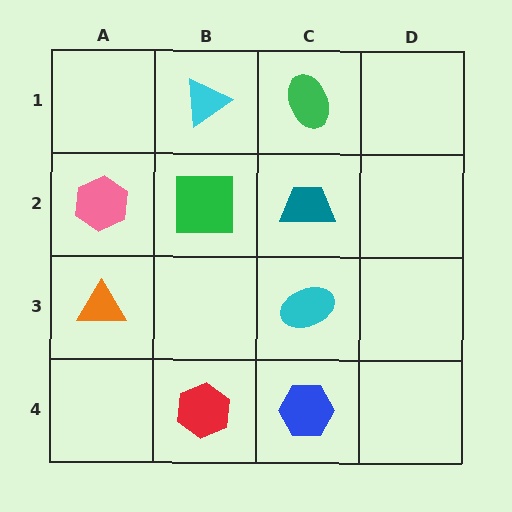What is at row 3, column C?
A cyan ellipse.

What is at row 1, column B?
A cyan triangle.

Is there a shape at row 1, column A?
No, that cell is empty.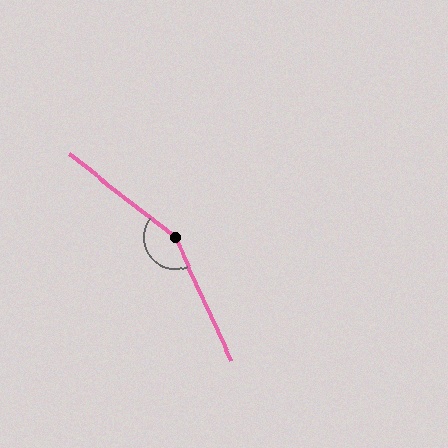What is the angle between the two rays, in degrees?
Approximately 152 degrees.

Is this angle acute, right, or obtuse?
It is obtuse.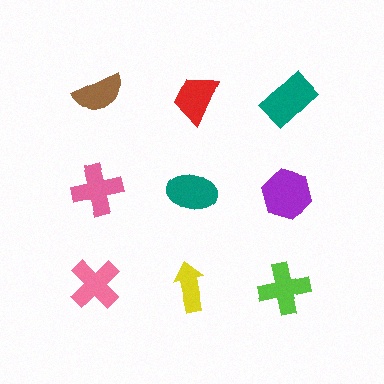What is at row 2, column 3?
A purple hexagon.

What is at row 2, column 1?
A pink cross.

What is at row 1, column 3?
A teal rectangle.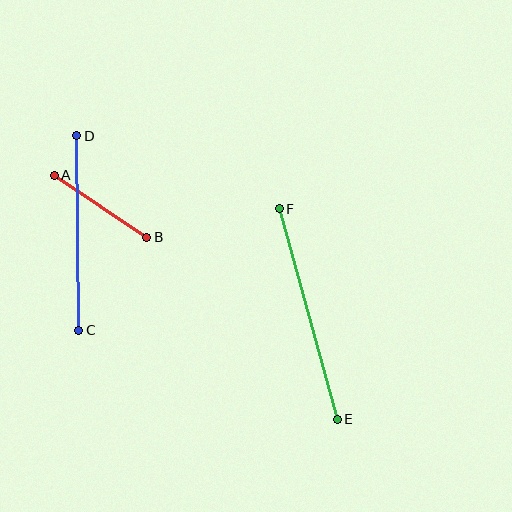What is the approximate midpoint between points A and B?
The midpoint is at approximately (101, 206) pixels.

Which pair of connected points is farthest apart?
Points E and F are farthest apart.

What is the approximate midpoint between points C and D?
The midpoint is at approximately (78, 233) pixels.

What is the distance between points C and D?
The distance is approximately 194 pixels.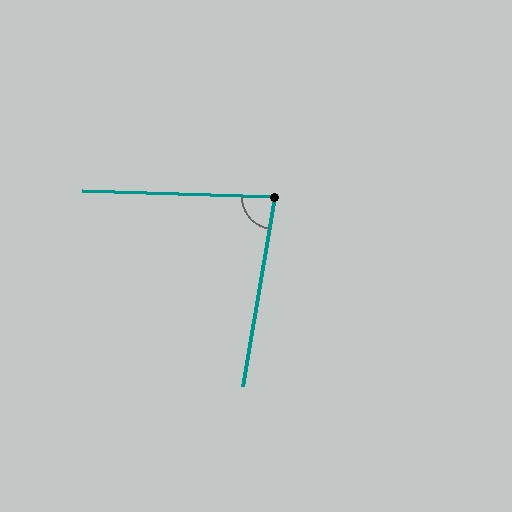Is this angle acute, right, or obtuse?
It is acute.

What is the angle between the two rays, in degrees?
Approximately 82 degrees.